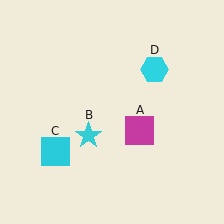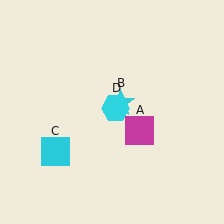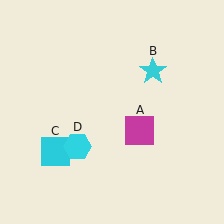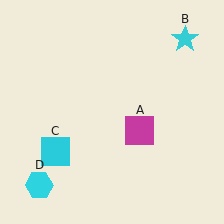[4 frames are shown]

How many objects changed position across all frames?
2 objects changed position: cyan star (object B), cyan hexagon (object D).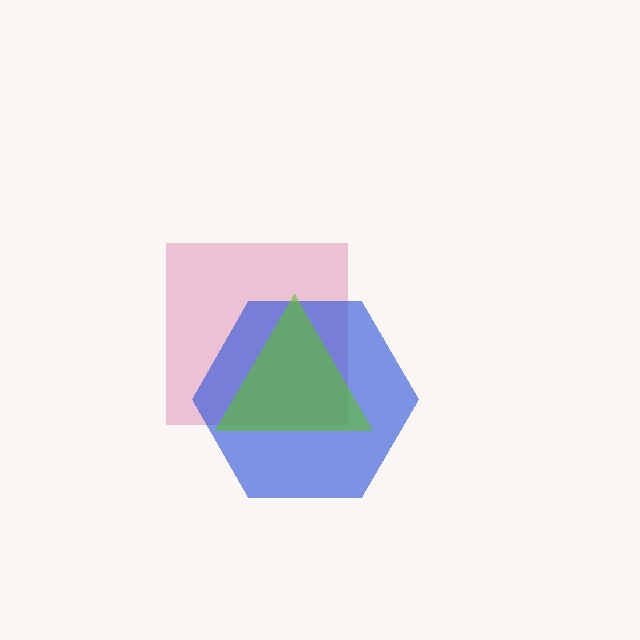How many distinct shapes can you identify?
There are 3 distinct shapes: a pink square, a blue hexagon, a lime triangle.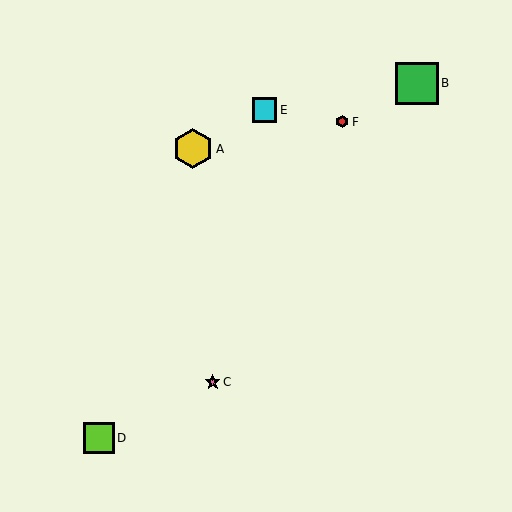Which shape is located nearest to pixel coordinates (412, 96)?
The green square (labeled B) at (417, 83) is nearest to that location.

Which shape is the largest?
The green square (labeled B) is the largest.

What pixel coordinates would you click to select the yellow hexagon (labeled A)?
Click at (193, 149) to select the yellow hexagon A.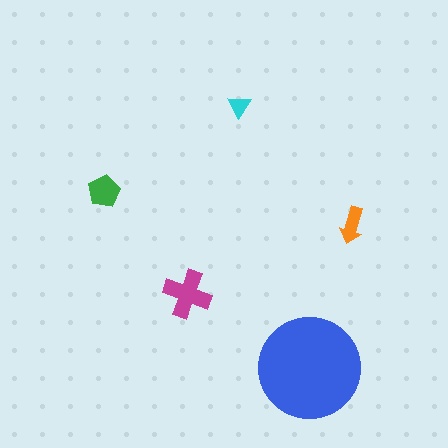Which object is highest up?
The cyan triangle is topmost.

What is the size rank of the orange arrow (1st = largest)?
4th.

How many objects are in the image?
There are 5 objects in the image.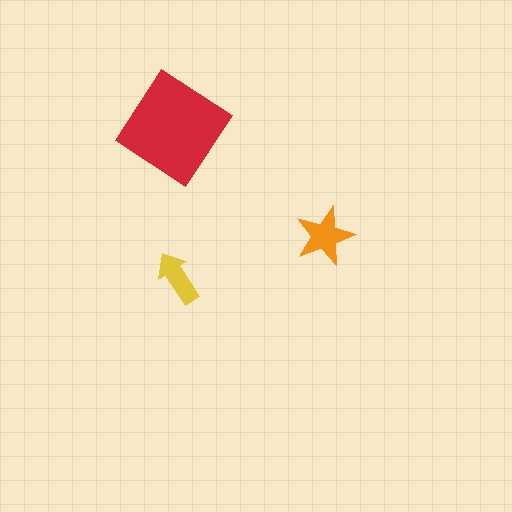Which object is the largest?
The red diamond.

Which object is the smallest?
The yellow arrow.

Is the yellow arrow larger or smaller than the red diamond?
Smaller.